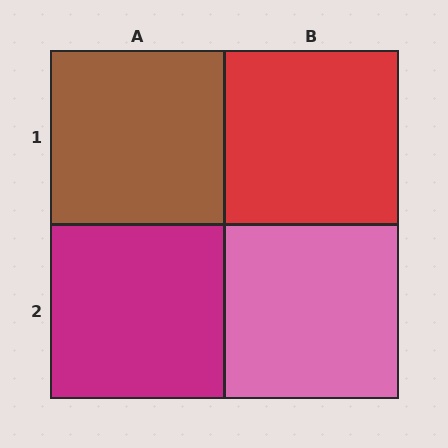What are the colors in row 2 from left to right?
Magenta, pink.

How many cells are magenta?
1 cell is magenta.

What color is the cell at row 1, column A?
Brown.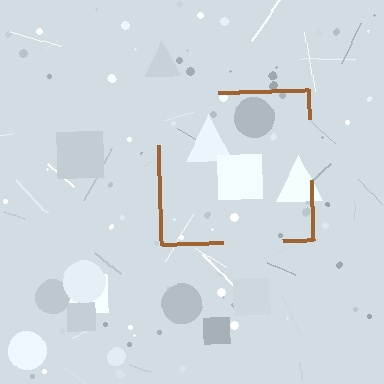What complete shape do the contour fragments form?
The contour fragments form a square.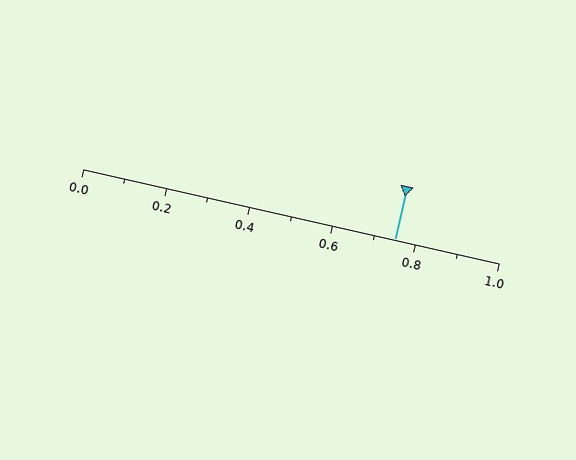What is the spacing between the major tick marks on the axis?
The major ticks are spaced 0.2 apart.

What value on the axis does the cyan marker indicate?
The marker indicates approximately 0.75.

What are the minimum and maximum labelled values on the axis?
The axis runs from 0.0 to 1.0.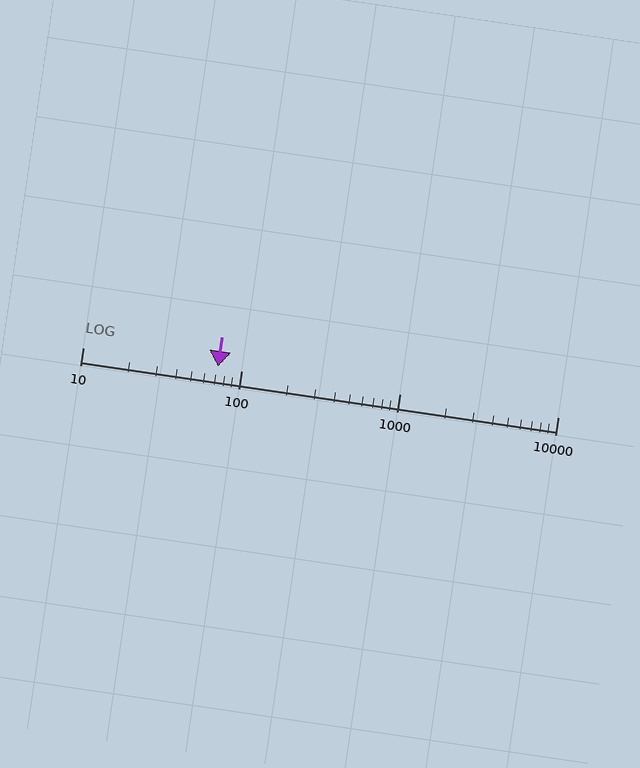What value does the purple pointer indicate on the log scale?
The pointer indicates approximately 71.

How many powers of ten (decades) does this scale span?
The scale spans 3 decades, from 10 to 10000.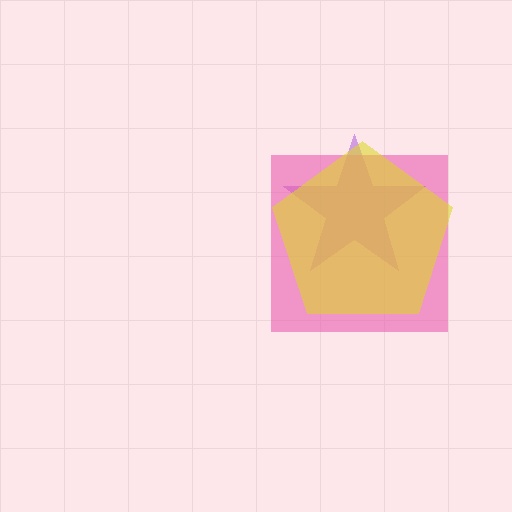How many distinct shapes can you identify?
There are 3 distinct shapes: a purple star, a pink square, a yellow pentagon.